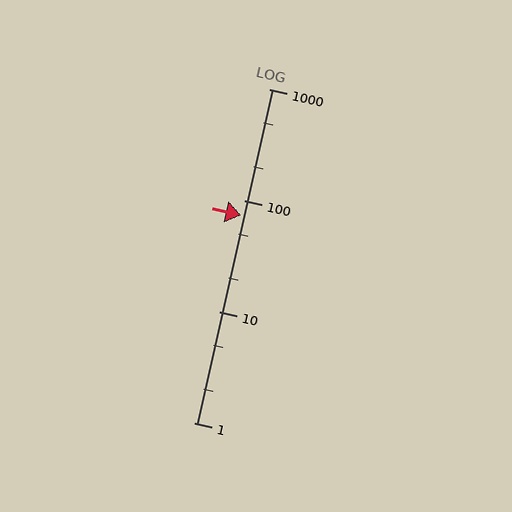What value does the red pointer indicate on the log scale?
The pointer indicates approximately 73.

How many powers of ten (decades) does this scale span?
The scale spans 3 decades, from 1 to 1000.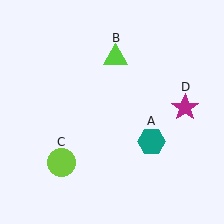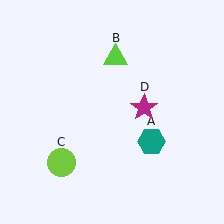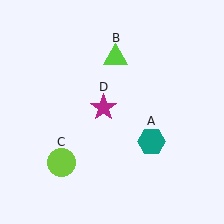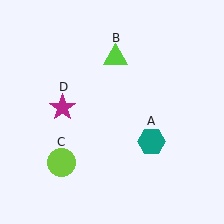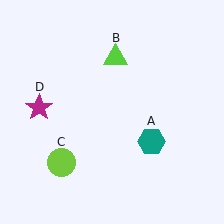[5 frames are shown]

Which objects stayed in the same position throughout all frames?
Teal hexagon (object A) and lime triangle (object B) and lime circle (object C) remained stationary.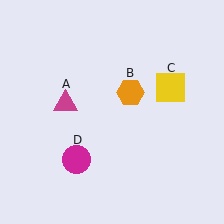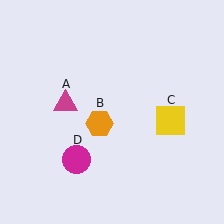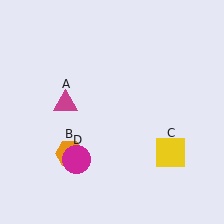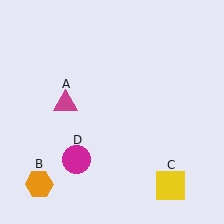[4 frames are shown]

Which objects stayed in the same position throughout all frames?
Magenta triangle (object A) and magenta circle (object D) remained stationary.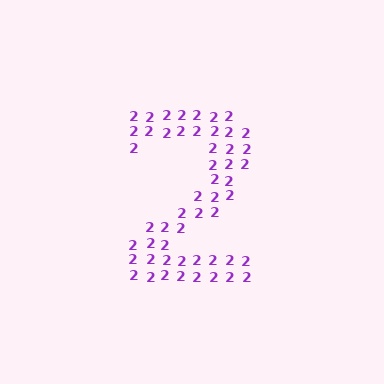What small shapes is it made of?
It is made of small digit 2's.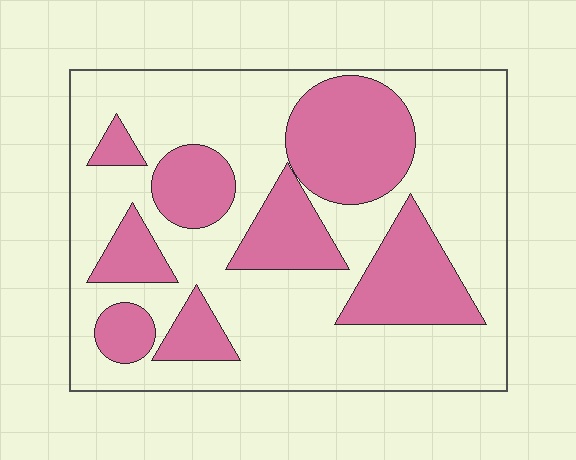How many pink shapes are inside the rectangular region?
8.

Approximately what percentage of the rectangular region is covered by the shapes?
Approximately 35%.